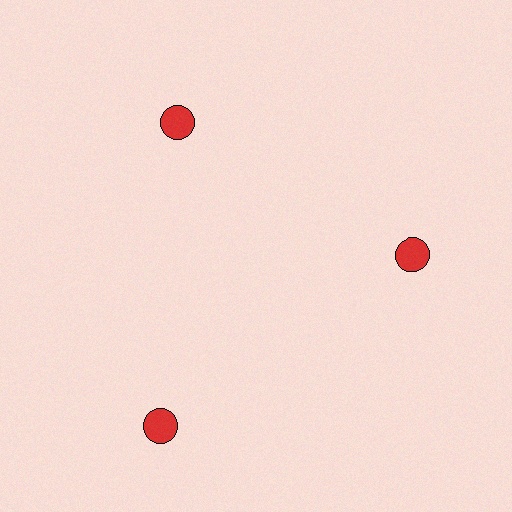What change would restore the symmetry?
The symmetry would be restored by moving it inward, back onto the ring so that all 3 circles sit at equal angles and equal distance from the center.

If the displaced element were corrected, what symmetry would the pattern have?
It would have 3-fold rotational symmetry — the pattern would map onto itself every 120 degrees.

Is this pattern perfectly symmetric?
No. The 3 red circles are arranged in a ring, but one element near the 7 o'clock position is pushed outward from the center, breaking the 3-fold rotational symmetry.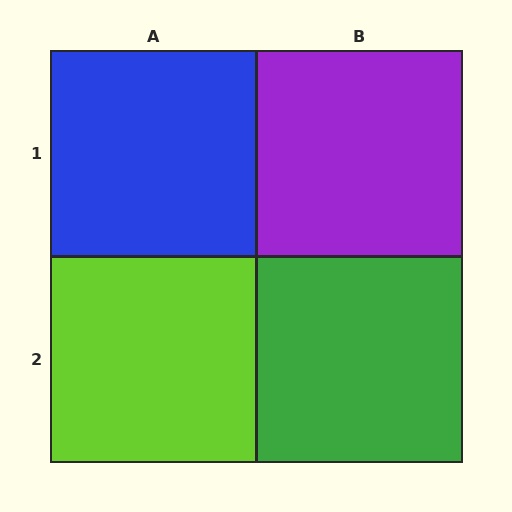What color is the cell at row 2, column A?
Lime.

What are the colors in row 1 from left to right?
Blue, purple.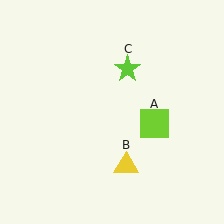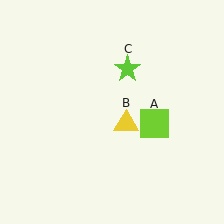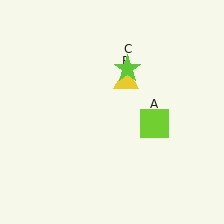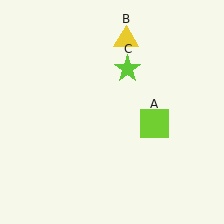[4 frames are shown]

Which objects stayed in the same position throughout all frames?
Lime square (object A) and lime star (object C) remained stationary.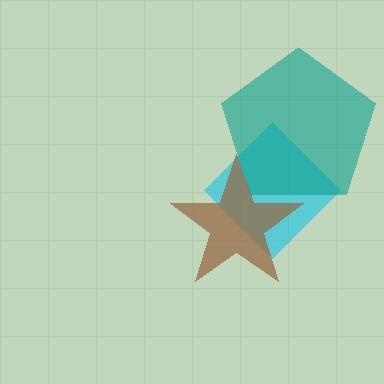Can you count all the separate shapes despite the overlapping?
Yes, there are 3 separate shapes.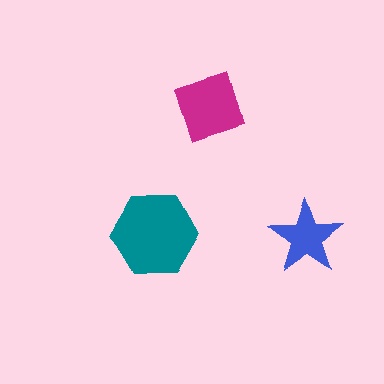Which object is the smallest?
The blue star.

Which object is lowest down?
The blue star is bottommost.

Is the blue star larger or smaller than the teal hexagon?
Smaller.